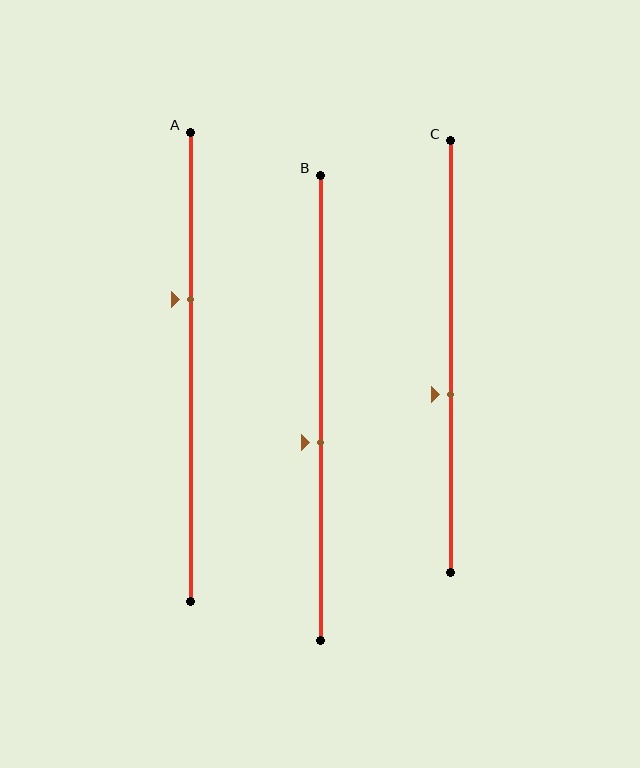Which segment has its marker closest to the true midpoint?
Segment B has its marker closest to the true midpoint.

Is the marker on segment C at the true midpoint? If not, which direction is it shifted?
No, the marker on segment C is shifted downward by about 9% of the segment length.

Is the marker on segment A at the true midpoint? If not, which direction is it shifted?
No, the marker on segment A is shifted upward by about 14% of the segment length.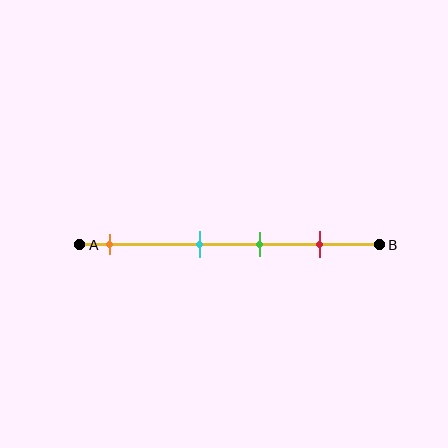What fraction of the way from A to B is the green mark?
The green mark is approximately 60% (0.6) of the way from A to B.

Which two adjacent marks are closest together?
The cyan and green marks are the closest adjacent pair.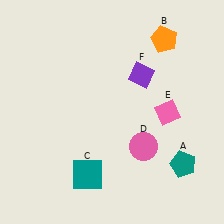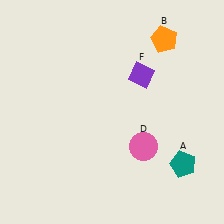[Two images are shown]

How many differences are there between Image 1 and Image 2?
There are 2 differences between the two images.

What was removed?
The pink diamond (E), the teal square (C) were removed in Image 2.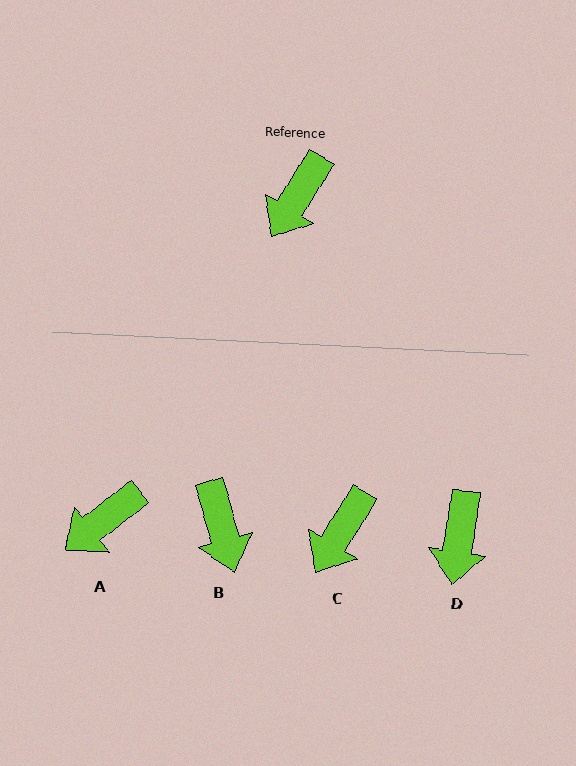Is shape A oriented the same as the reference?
No, it is off by about 20 degrees.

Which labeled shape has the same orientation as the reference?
C.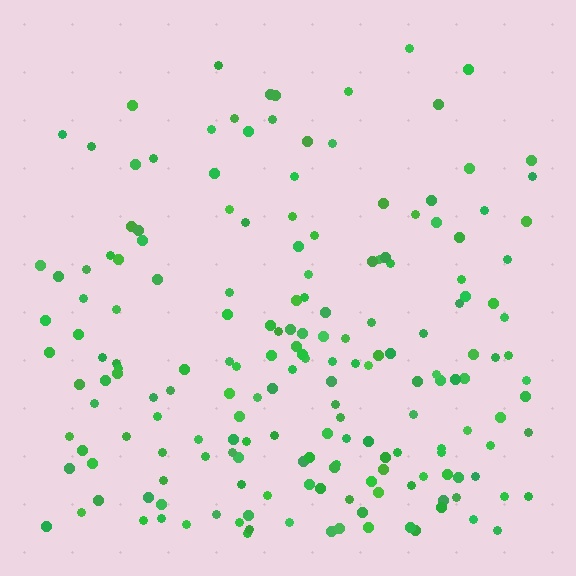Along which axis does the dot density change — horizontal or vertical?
Vertical.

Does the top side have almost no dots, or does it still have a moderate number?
Still a moderate number, just noticeably fewer than the bottom.